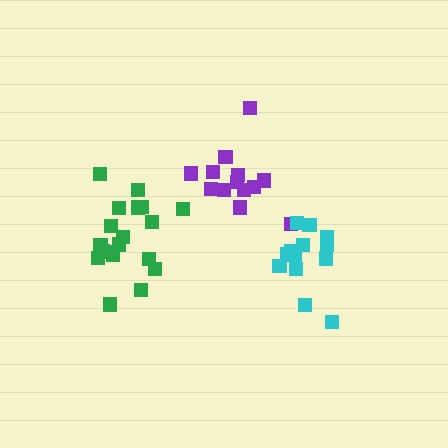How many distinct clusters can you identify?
There are 3 distinct clusters.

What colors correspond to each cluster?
The clusters are colored: purple, green, cyan.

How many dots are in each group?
Group 1: 13 dots, Group 2: 19 dots, Group 3: 13 dots (45 total).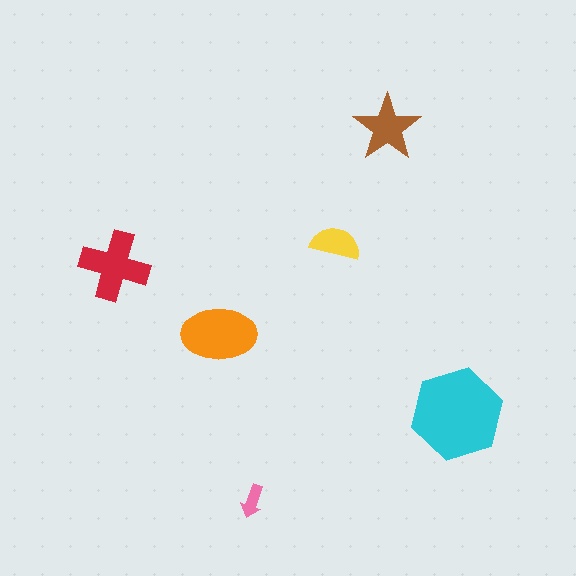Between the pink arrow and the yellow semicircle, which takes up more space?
The yellow semicircle.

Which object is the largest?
The cyan hexagon.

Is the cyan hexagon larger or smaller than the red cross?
Larger.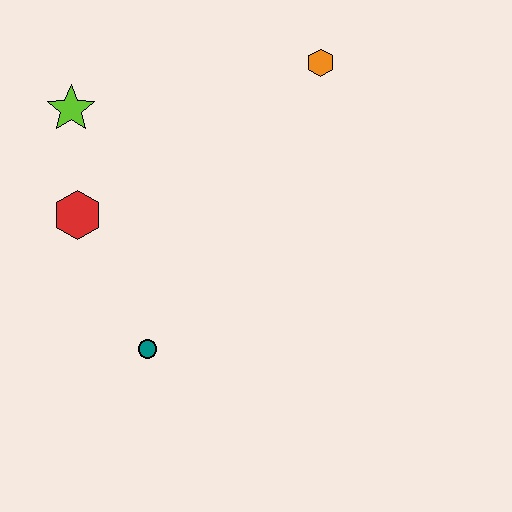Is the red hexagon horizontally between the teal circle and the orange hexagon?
No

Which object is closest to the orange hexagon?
The lime star is closest to the orange hexagon.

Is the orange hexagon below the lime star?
No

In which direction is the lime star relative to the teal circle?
The lime star is above the teal circle.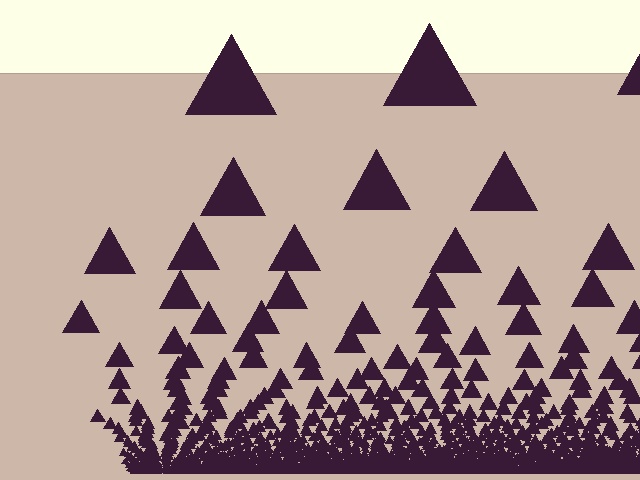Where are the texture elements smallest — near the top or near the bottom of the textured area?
Near the bottom.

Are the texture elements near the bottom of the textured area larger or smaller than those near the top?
Smaller. The gradient is inverted — elements near the bottom are smaller and denser.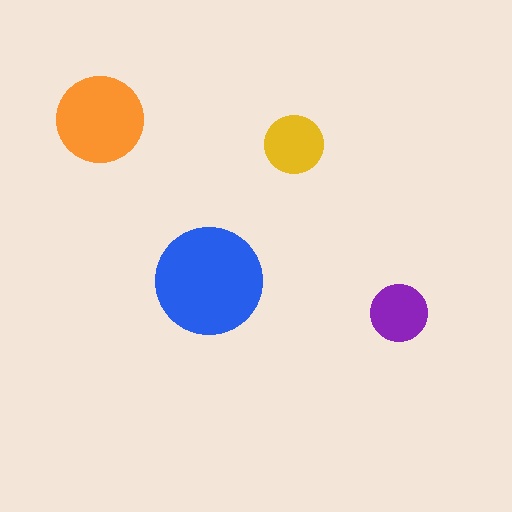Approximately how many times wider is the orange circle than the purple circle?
About 1.5 times wider.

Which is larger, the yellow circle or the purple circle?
The yellow one.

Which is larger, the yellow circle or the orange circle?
The orange one.